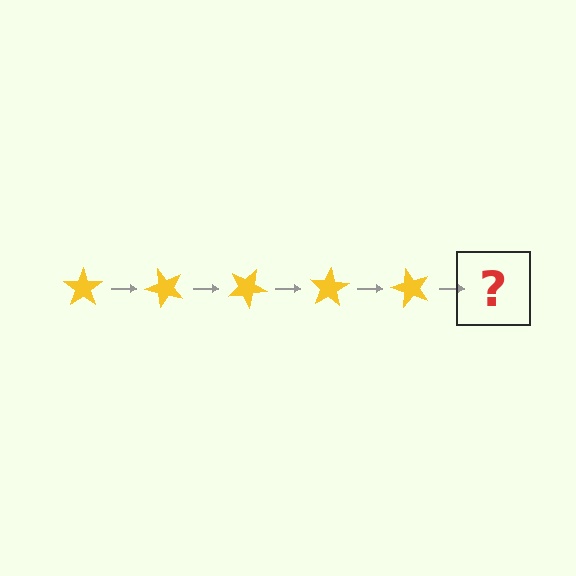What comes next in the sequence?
The next element should be a yellow star rotated 250 degrees.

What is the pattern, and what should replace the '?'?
The pattern is that the star rotates 50 degrees each step. The '?' should be a yellow star rotated 250 degrees.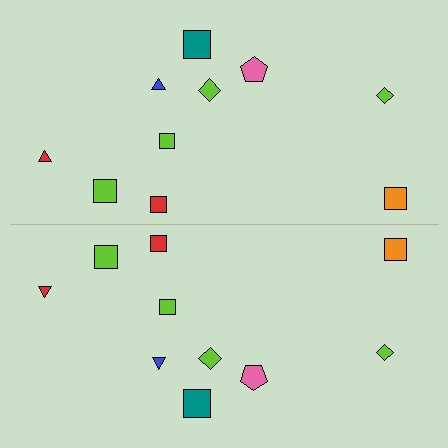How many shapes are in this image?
There are 20 shapes in this image.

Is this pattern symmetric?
Yes, this pattern has bilateral (reflection) symmetry.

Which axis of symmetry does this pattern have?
The pattern has a horizontal axis of symmetry running through the center of the image.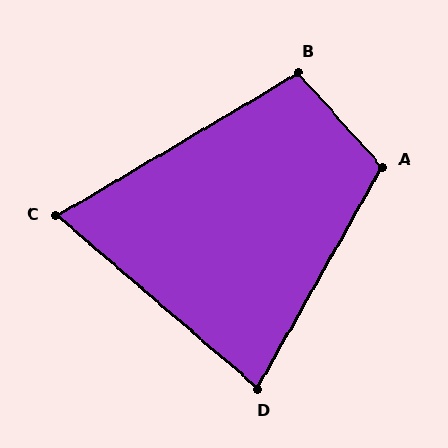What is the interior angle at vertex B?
Approximately 101 degrees (obtuse).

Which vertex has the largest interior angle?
A, at approximately 109 degrees.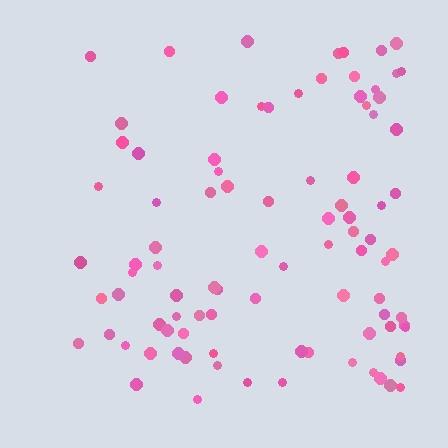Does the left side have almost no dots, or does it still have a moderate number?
Still a moderate number, just noticeably fewer than the right.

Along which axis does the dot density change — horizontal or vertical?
Horizontal.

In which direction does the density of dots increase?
From left to right, with the right side densest.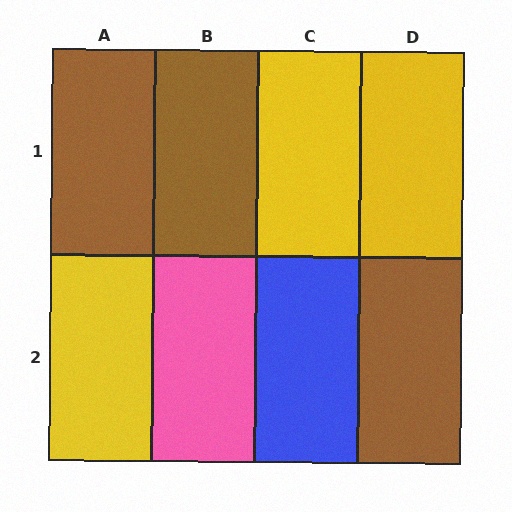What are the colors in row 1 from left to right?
Brown, brown, yellow, yellow.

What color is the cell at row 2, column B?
Pink.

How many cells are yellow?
3 cells are yellow.